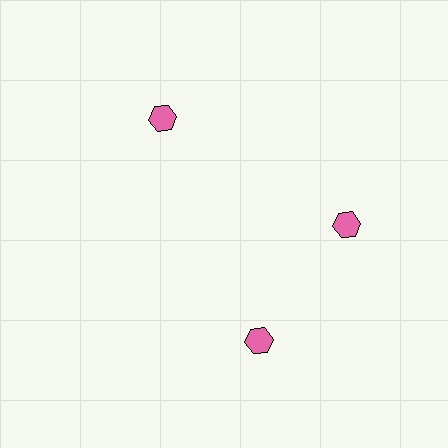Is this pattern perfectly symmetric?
No. The 3 pink hexagons are arranged in a ring, but one element near the 7 o'clock position is rotated out of alignment along the ring, breaking the 3-fold rotational symmetry.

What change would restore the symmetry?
The symmetry would be restored by rotating it back into even spacing with its neighbors so that all 3 hexagons sit at equal angles and equal distance from the center.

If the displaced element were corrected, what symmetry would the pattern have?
It would have 3-fold rotational symmetry — the pattern would map onto itself every 120 degrees.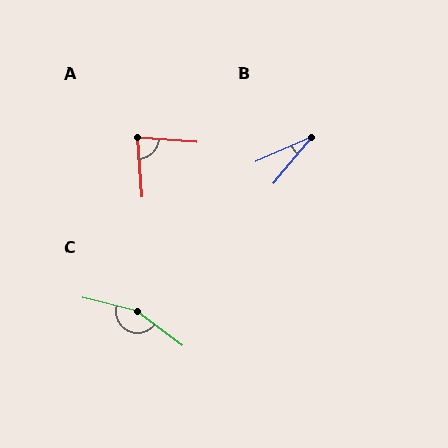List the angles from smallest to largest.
B (27°), A (82°), C (156°).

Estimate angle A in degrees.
Approximately 82 degrees.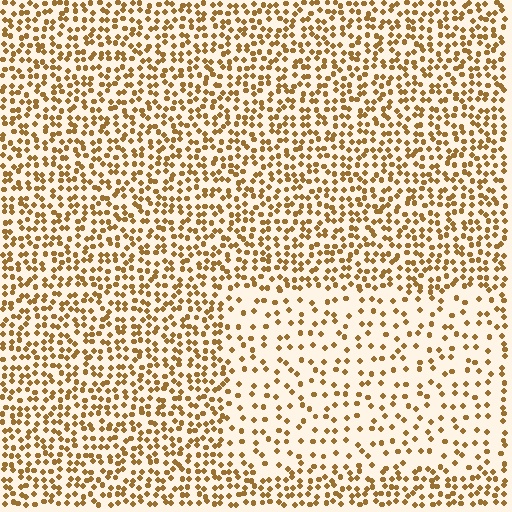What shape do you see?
I see a rectangle.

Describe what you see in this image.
The image contains small brown elements arranged at two different densities. A rectangle-shaped region is visible where the elements are less densely packed than the surrounding area.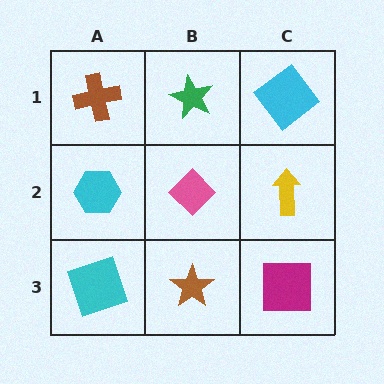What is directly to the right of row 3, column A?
A brown star.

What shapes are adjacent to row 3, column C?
A yellow arrow (row 2, column C), a brown star (row 3, column B).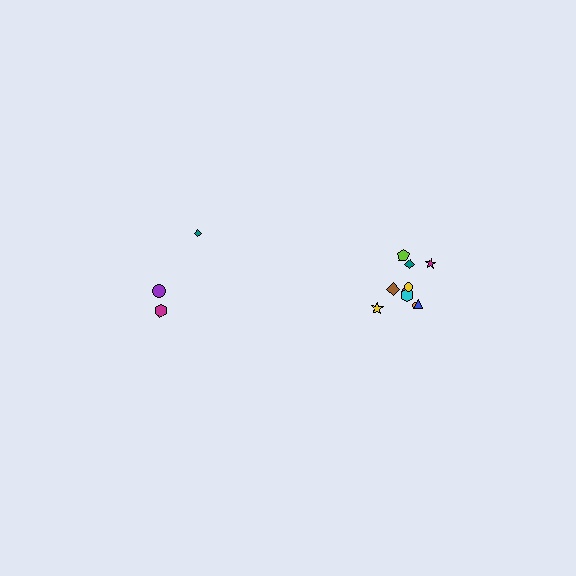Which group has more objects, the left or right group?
The right group.